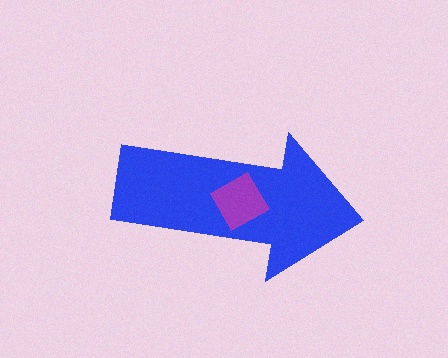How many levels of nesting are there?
2.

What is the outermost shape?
The blue arrow.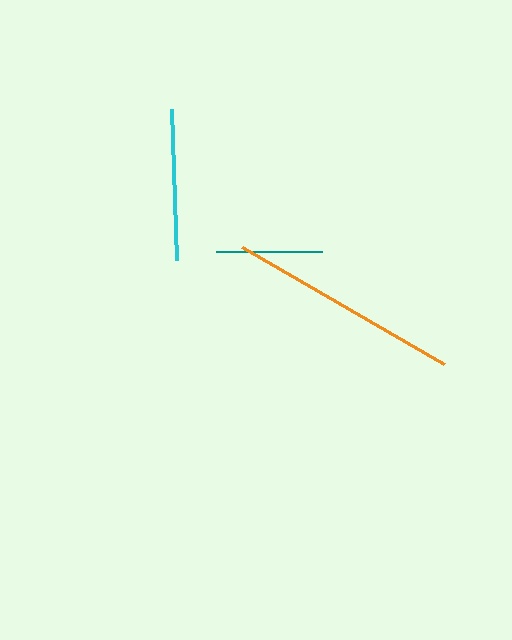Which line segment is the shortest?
The teal line is the shortest at approximately 106 pixels.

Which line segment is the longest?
The orange line is the longest at approximately 233 pixels.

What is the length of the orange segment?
The orange segment is approximately 233 pixels long.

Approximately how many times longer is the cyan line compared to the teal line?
The cyan line is approximately 1.4 times the length of the teal line.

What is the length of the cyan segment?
The cyan segment is approximately 151 pixels long.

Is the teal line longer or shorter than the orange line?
The orange line is longer than the teal line.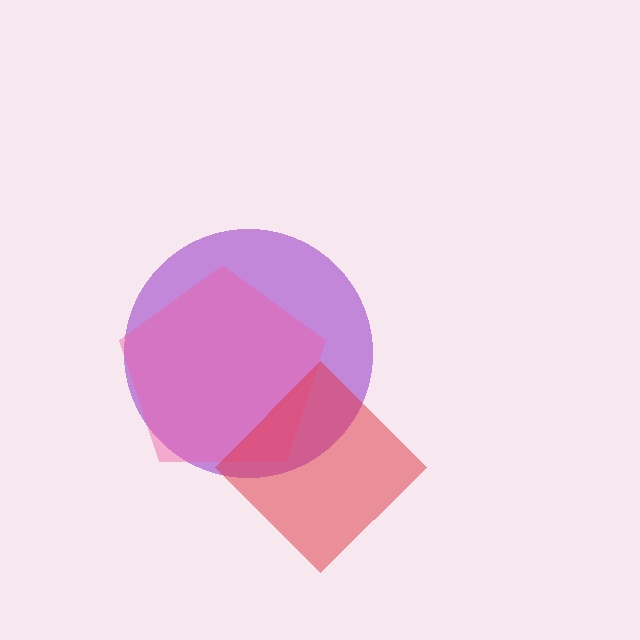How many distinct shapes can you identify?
There are 3 distinct shapes: a purple circle, a pink pentagon, a red diamond.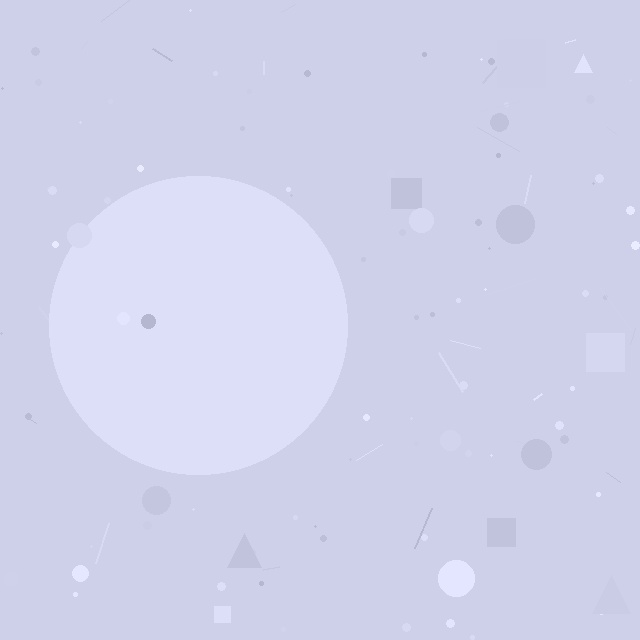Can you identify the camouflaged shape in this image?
The camouflaged shape is a circle.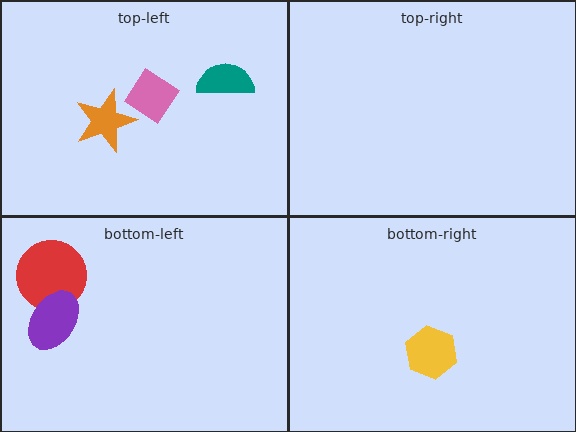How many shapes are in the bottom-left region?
2.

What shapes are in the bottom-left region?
The red circle, the purple ellipse.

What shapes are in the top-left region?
The orange star, the teal semicircle, the pink diamond.